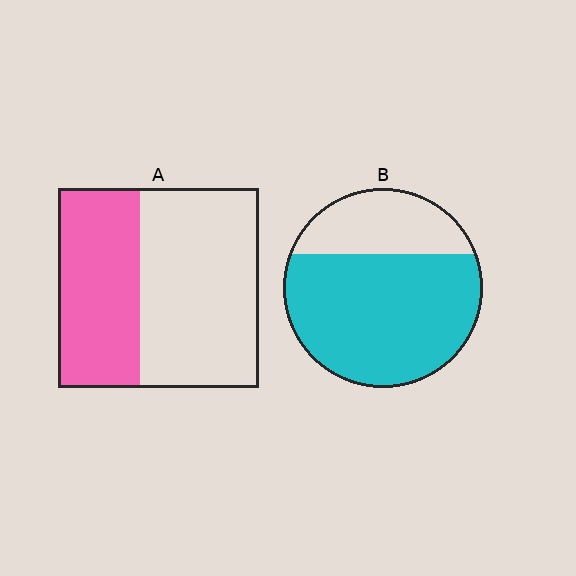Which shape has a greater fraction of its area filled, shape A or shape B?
Shape B.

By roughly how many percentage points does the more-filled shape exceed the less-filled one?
By roughly 30 percentage points (B over A).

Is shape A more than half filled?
No.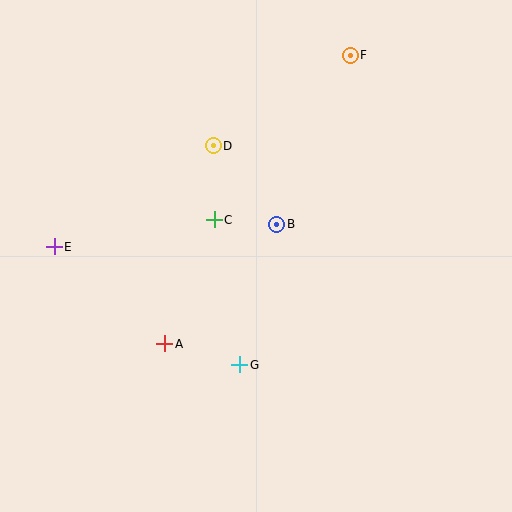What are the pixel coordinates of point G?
Point G is at (240, 365).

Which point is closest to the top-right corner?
Point F is closest to the top-right corner.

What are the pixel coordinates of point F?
Point F is at (350, 55).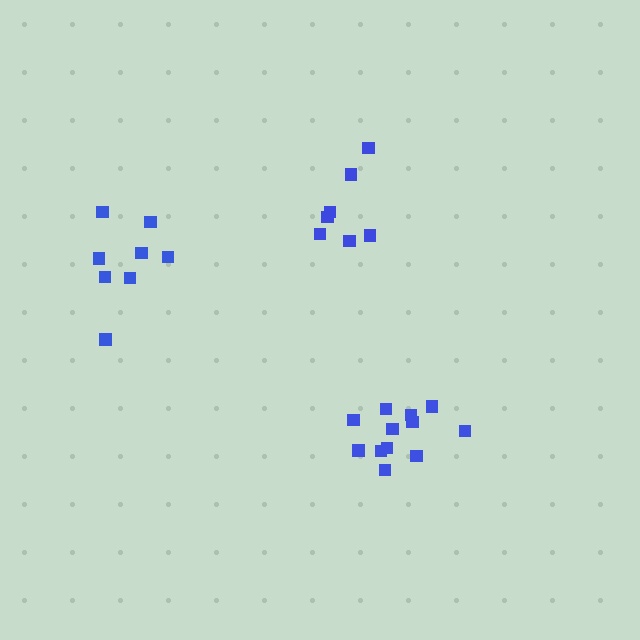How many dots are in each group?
Group 1: 7 dots, Group 2: 12 dots, Group 3: 8 dots (27 total).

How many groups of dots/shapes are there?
There are 3 groups.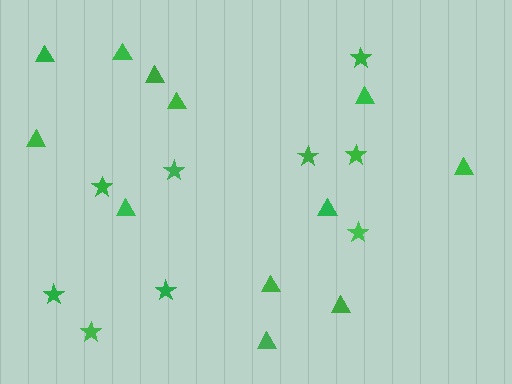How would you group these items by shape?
There are 2 groups: one group of triangles (12) and one group of stars (9).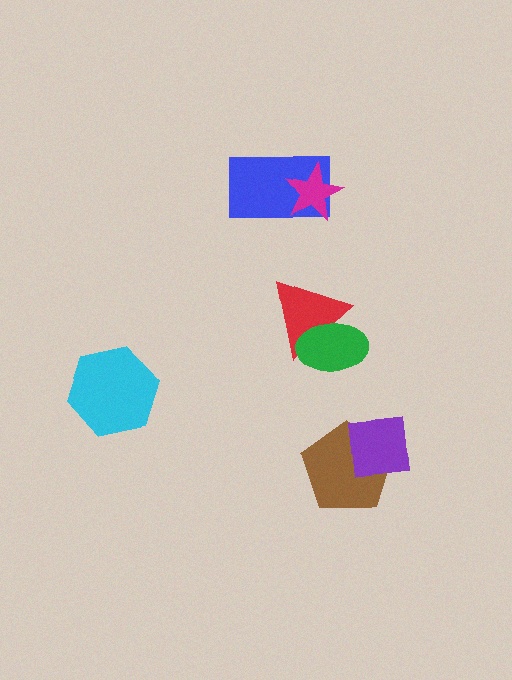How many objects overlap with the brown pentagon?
1 object overlaps with the brown pentagon.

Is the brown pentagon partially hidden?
Yes, it is partially covered by another shape.